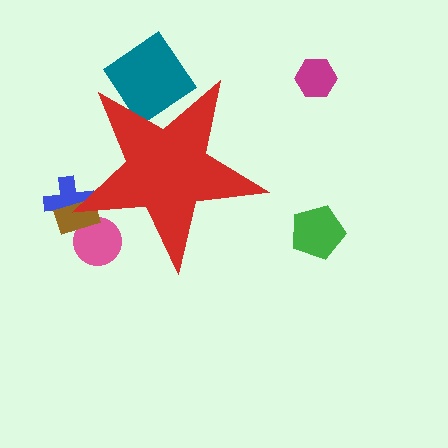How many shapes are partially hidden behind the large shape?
4 shapes are partially hidden.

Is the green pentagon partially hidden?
No, the green pentagon is fully visible.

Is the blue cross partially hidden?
Yes, the blue cross is partially hidden behind the red star.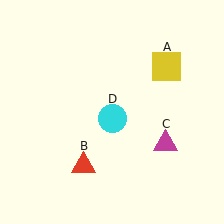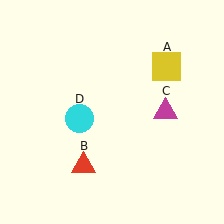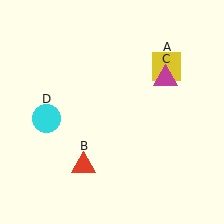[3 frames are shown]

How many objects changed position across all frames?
2 objects changed position: magenta triangle (object C), cyan circle (object D).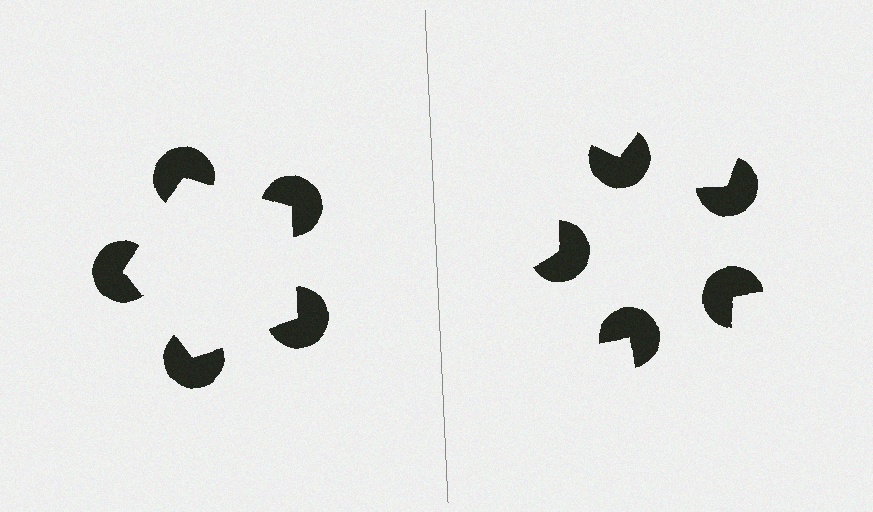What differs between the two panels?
The pac-man discs are positioned identically on both sides; only the wedge orientations differ. On the left they align to a pentagon; on the right they are misaligned.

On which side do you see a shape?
An illusory pentagon appears on the left side. On the right side the wedge cuts are rotated, so no coherent shape forms.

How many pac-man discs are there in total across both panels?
10 — 5 on each side.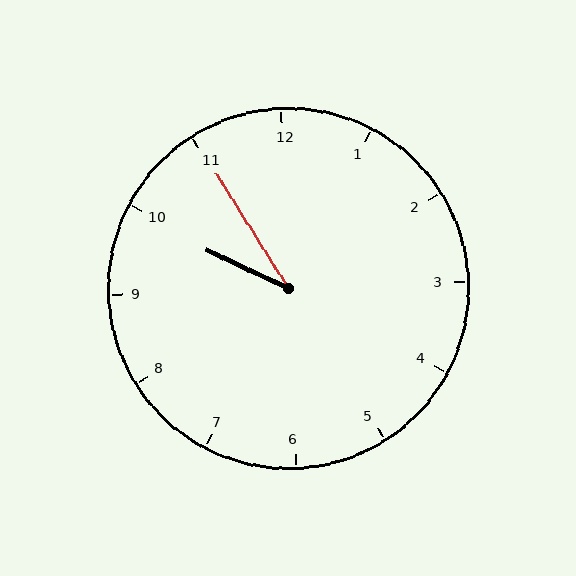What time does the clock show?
9:55.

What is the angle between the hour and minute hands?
Approximately 32 degrees.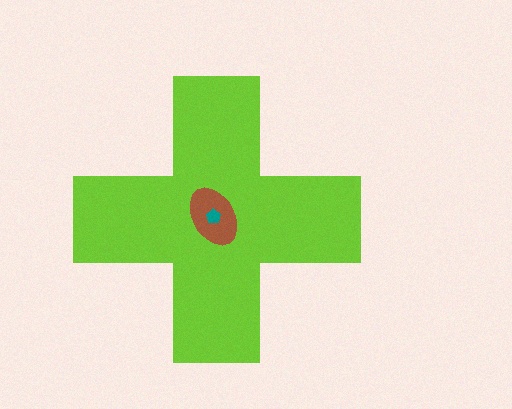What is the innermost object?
The teal pentagon.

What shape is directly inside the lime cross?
The brown ellipse.